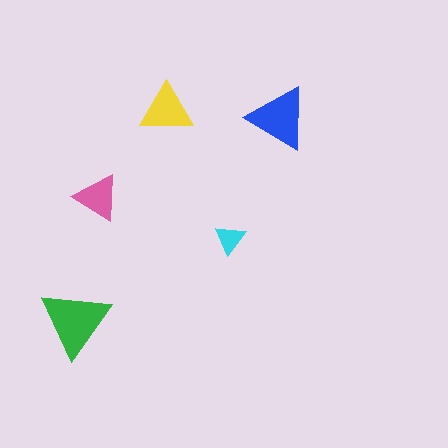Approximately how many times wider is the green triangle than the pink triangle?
About 1.5 times wider.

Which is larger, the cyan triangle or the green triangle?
The green one.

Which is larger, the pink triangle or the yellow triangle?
The yellow one.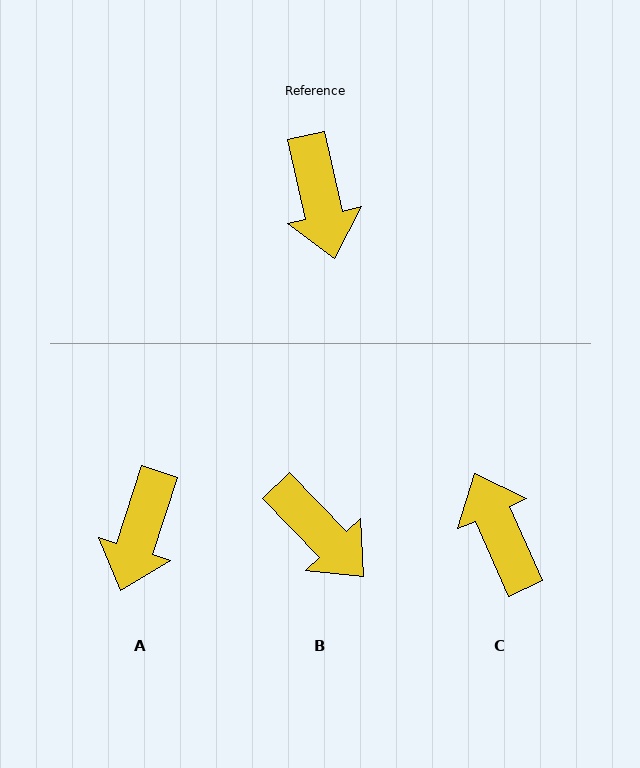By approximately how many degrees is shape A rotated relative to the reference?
Approximately 31 degrees clockwise.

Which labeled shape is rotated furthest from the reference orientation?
C, about 169 degrees away.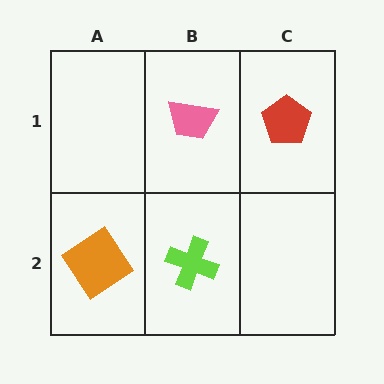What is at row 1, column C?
A red pentagon.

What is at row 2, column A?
An orange diamond.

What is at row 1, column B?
A pink trapezoid.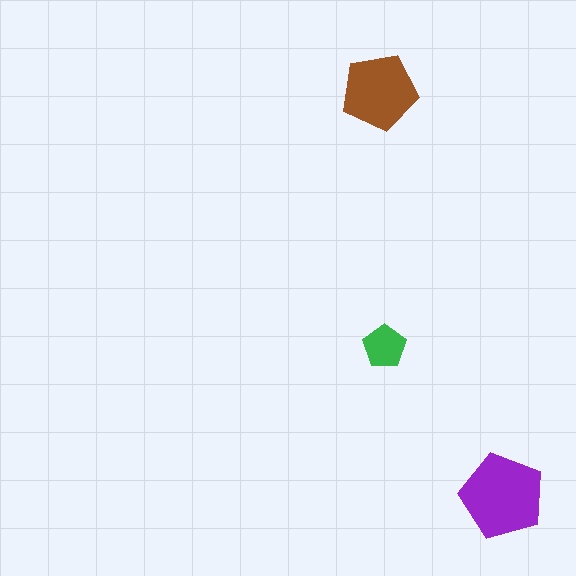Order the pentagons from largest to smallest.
the purple one, the brown one, the green one.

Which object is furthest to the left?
The brown pentagon is leftmost.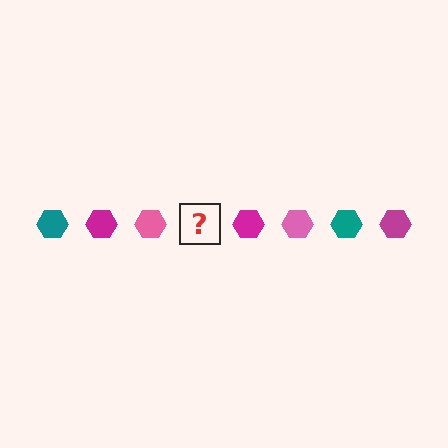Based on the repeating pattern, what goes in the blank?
The blank should be a teal hexagon.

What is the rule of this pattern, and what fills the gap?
The rule is that the pattern cycles through teal, magenta, pink hexagons. The gap should be filled with a teal hexagon.